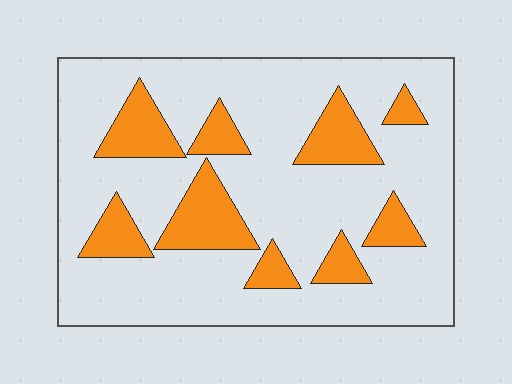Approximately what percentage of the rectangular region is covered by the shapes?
Approximately 20%.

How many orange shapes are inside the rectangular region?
9.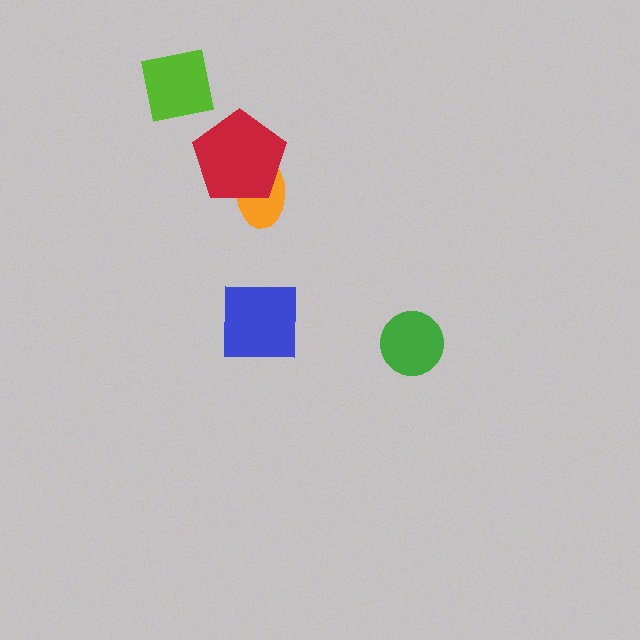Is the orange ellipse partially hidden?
Yes, it is partially covered by another shape.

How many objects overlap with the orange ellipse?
1 object overlaps with the orange ellipse.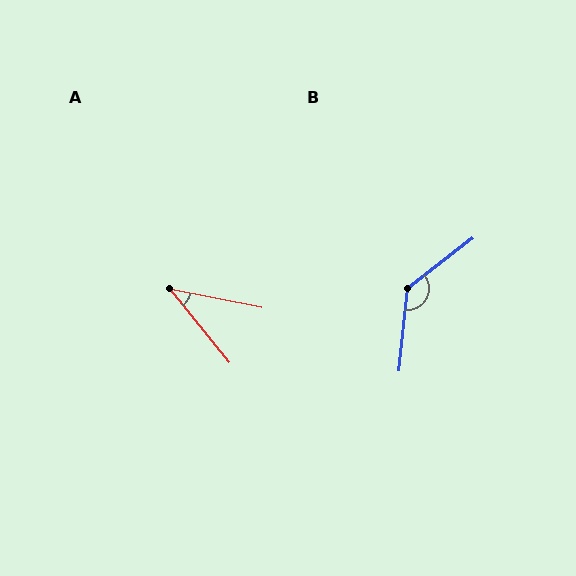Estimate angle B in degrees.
Approximately 134 degrees.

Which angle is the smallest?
A, at approximately 40 degrees.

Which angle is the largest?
B, at approximately 134 degrees.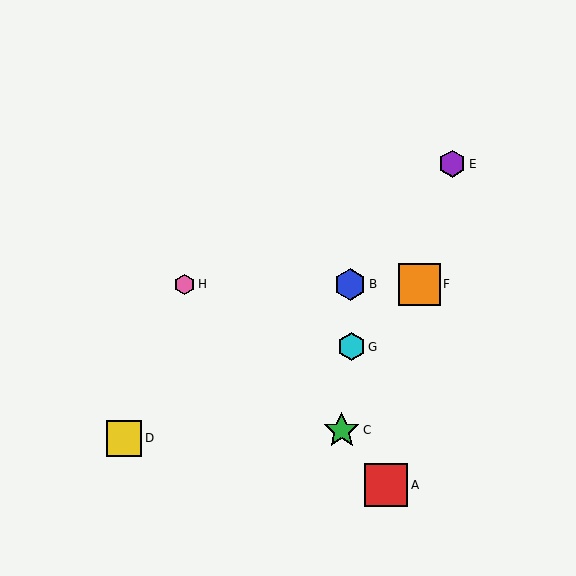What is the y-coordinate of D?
Object D is at y≈438.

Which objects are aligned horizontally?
Objects B, F, H are aligned horizontally.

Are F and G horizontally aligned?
No, F is at y≈285 and G is at y≈347.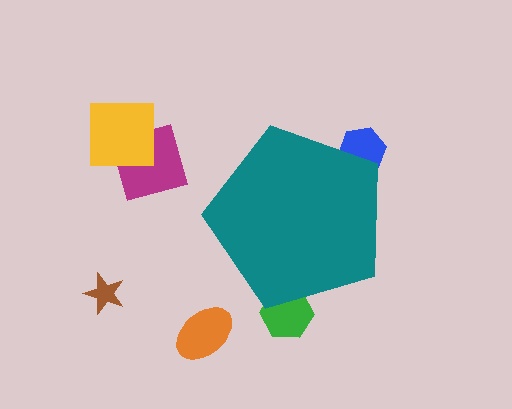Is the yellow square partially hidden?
No, the yellow square is fully visible.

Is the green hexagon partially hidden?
Yes, the green hexagon is partially hidden behind the teal pentagon.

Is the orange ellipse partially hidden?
No, the orange ellipse is fully visible.